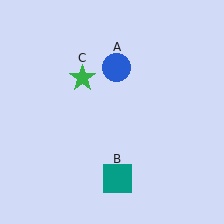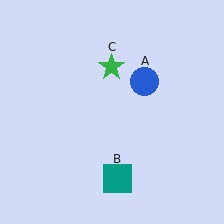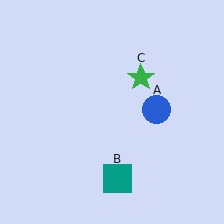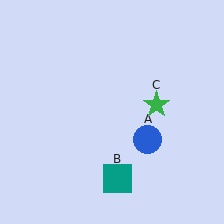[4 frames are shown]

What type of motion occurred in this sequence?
The blue circle (object A), green star (object C) rotated clockwise around the center of the scene.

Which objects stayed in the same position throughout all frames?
Teal square (object B) remained stationary.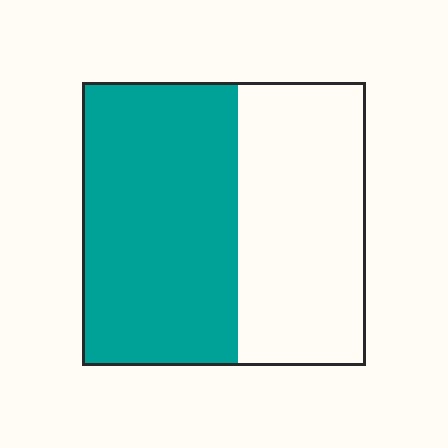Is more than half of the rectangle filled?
Yes.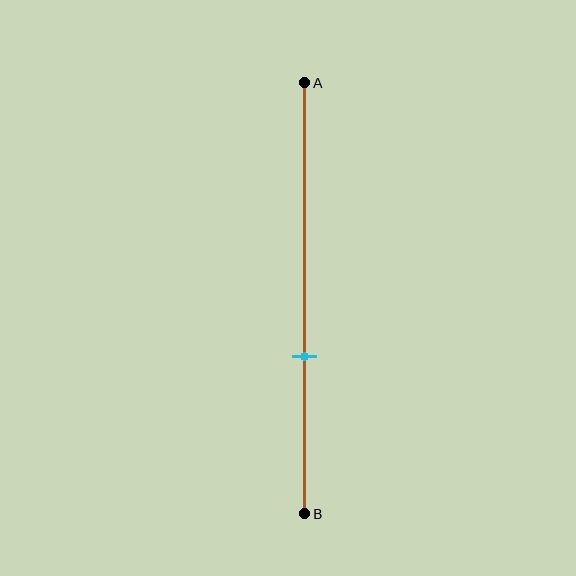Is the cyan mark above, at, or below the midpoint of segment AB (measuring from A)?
The cyan mark is below the midpoint of segment AB.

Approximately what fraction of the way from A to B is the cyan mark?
The cyan mark is approximately 65% of the way from A to B.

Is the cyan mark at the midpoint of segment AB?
No, the mark is at about 65% from A, not at the 50% midpoint.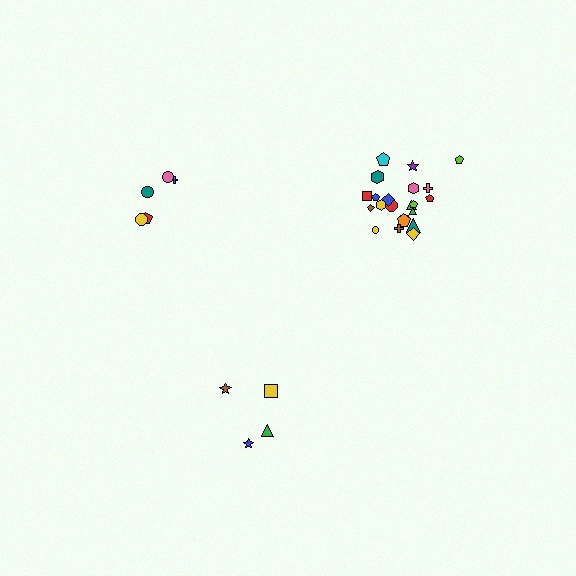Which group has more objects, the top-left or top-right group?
The top-right group.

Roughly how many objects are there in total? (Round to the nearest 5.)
Roughly 30 objects in total.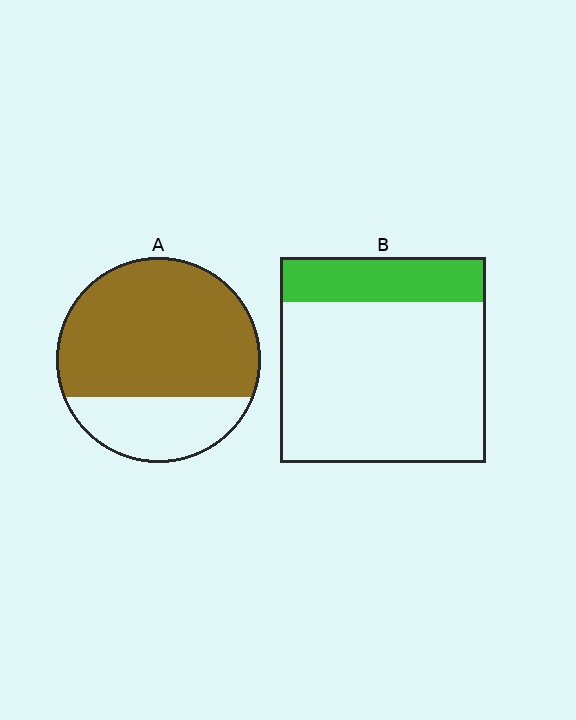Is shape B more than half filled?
No.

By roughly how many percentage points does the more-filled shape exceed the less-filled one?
By roughly 50 percentage points (A over B).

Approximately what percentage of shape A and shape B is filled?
A is approximately 70% and B is approximately 20%.